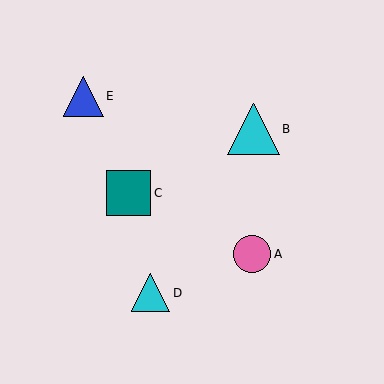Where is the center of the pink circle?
The center of the pink circle is at (252, 254).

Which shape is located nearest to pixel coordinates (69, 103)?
The blue triangle (labeled E) at (83, 96) is nearest to that location.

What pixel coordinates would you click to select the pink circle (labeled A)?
Click at (252, 254) to select the pink circle A.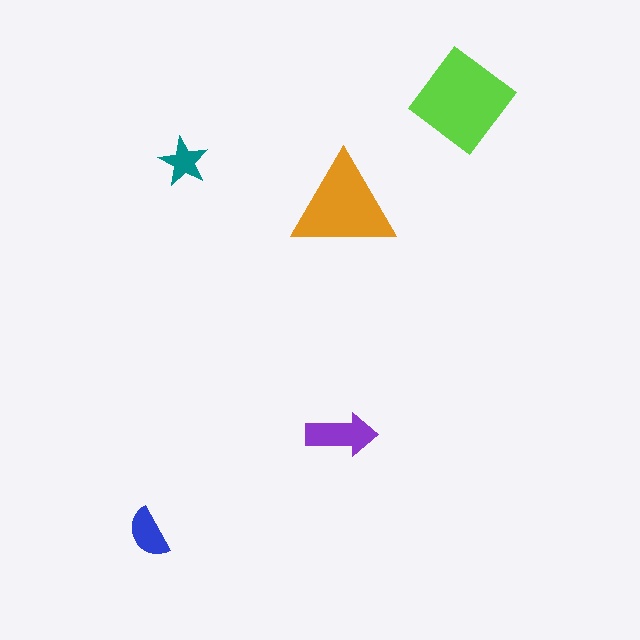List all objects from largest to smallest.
The lime diamond, the orange triangle, the purple arrow, the blue semicircle, the teal star.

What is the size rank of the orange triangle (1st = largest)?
2nd.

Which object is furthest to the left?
The blue semicircle is leftmost.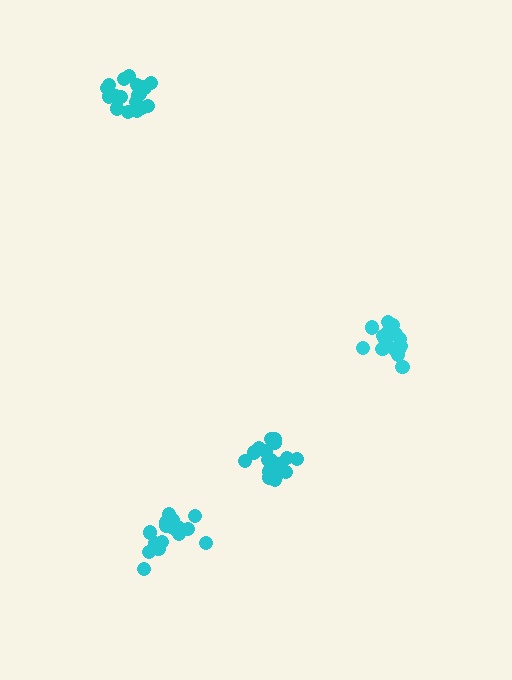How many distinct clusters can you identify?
There are 4 distinct clusters.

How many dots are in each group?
Group 1: 19 dots, Group 2: 17 dots, Group 3: 18 dots, Group 4: 20 dots (74 total).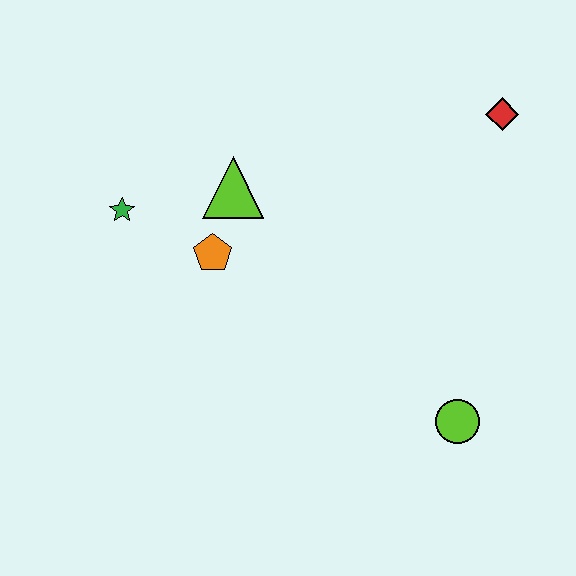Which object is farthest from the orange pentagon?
The red diamond is farthest from the orange pentagon.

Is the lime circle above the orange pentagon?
No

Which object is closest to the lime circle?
The orange pentagon is closest to the lime circle.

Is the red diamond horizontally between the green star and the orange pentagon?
No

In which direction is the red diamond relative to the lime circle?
The red diamond is above the lime circle.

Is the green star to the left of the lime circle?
Yes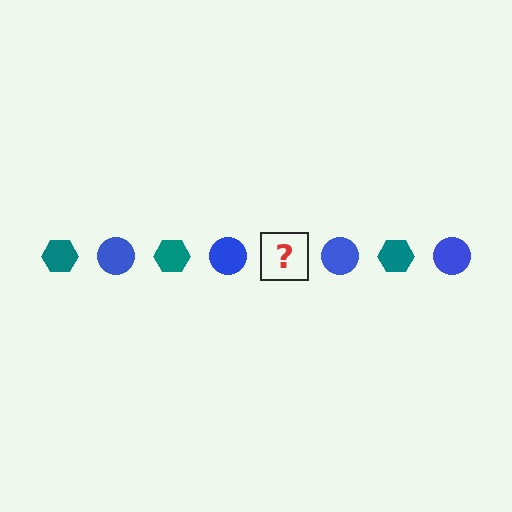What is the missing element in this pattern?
The missing element is a teal hexagon.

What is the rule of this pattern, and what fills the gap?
The rule is that the pattern alternates between teal hexagon and blue circle. The gap should be filled with a teal hexagon.